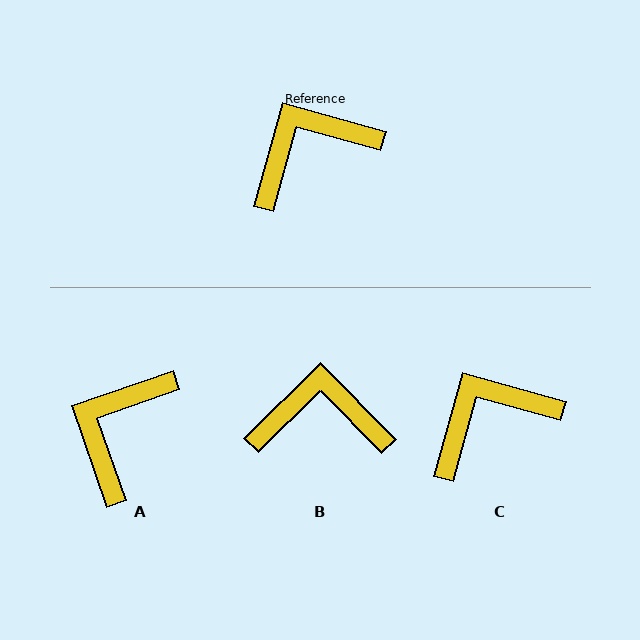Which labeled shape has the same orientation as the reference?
C.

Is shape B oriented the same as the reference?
No, it is off by about 30 degrees.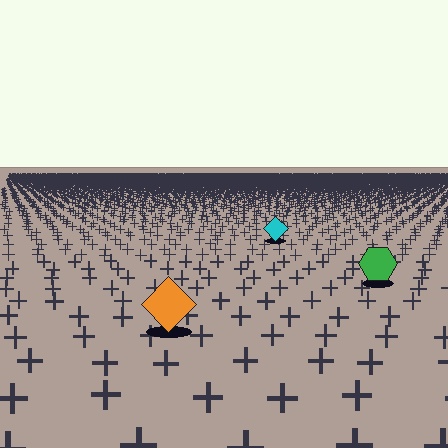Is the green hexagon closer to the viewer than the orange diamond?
No. The orange diamond is closer — you can tell from the texture gradient: the ground texture is coarser near it.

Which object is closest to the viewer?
The orange diamond is closest. The texture marks near it are larger and more spread out.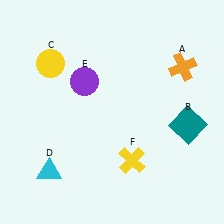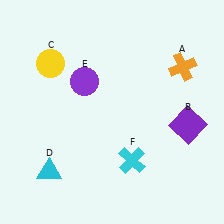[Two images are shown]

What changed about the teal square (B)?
In Image 1, B is teal. In Image 2, it changed to purple.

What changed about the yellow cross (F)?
In Image 1, F is yellow. In Image 2, it changed to cyan.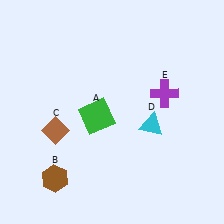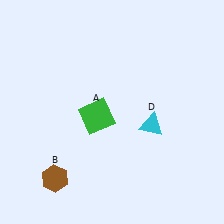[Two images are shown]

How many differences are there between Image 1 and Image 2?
There are 2 differences between the two images.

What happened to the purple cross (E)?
The purple cross (E) was removed in Image 2. It was in the top-right area of Image 1.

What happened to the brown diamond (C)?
The brown diamond (C) was removed in Image 2. It was in the bottom-left area of Image 1.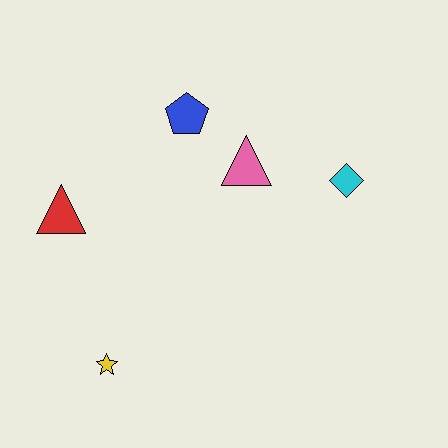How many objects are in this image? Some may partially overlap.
There are 5 objects.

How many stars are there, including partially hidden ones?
There is 1 star.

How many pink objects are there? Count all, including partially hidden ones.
There is 1 pink object.